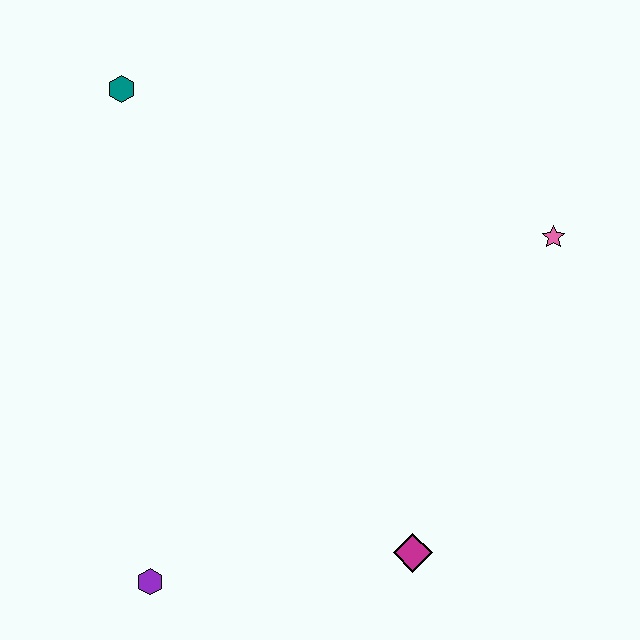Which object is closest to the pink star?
The magenta diamond is closest to the pink star.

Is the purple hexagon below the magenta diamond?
Yes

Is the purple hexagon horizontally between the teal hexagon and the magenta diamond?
Yes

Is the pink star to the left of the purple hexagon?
No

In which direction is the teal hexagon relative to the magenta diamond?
The teal hexagon is above the magenta diamond.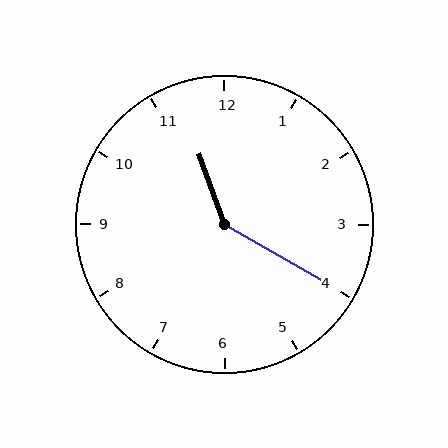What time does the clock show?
11:20.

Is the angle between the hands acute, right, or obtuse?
It is obtuse.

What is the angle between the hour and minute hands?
Approximately 140 degrees.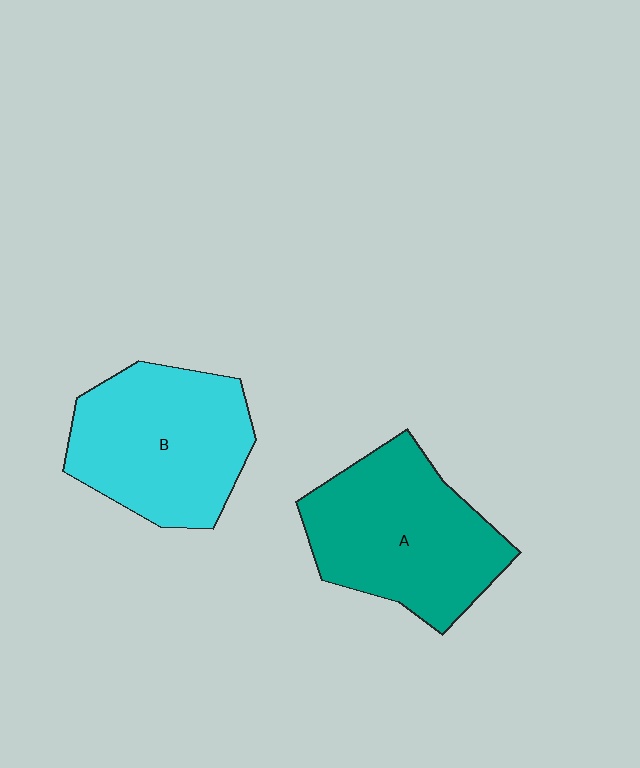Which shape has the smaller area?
Shape B (cyan).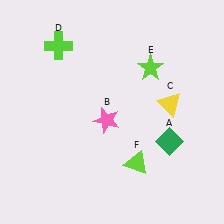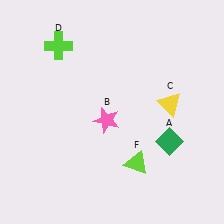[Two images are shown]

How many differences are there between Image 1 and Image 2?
There is 1 difference between the two images.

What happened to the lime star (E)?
The lime star (E) was removed in Image 2. It was in the top-right area of Image 1.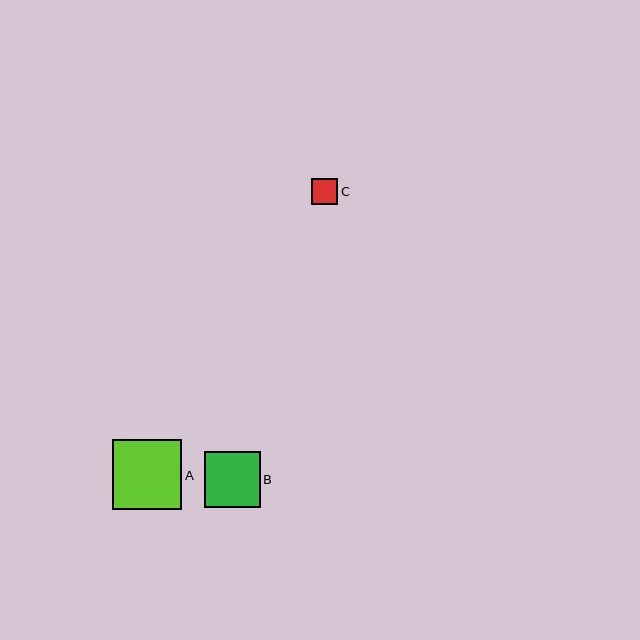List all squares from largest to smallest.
From largest to smallest: A, B, C.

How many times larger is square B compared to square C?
Square B is approximately 2.2 times the size of square C.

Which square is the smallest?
Square C is the smallest with a size of approximately 26 pixels.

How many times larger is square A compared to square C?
Square A is approximately 2.7 times the size of square C.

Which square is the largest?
Square A is the largest with a size of approximately 70 pixels.